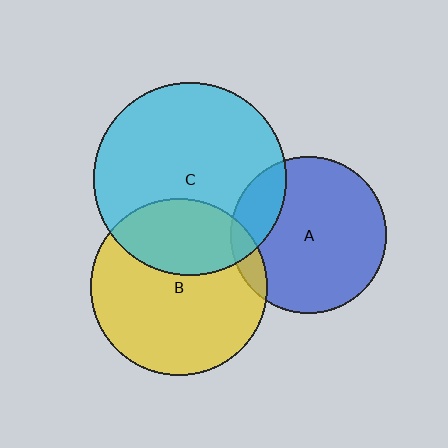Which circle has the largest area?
Circle C (cyan).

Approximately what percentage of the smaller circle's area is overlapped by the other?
Approximately 10%.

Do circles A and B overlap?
Yes.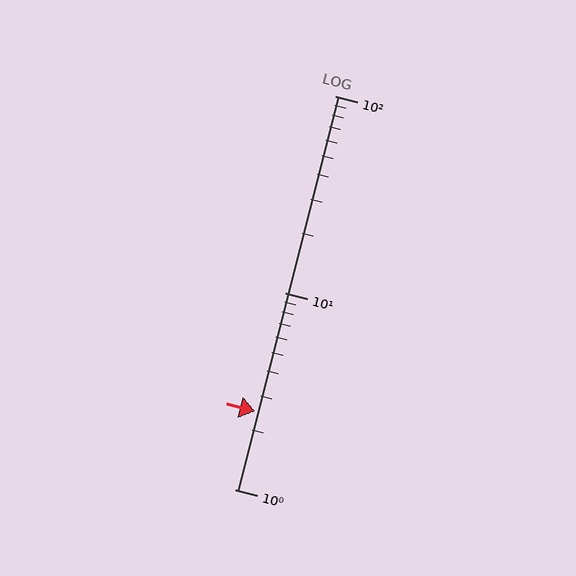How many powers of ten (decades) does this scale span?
The scale spans 2 decades, from 1 to 100.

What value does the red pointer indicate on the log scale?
The pointer indicates approximately 2.5.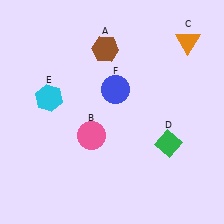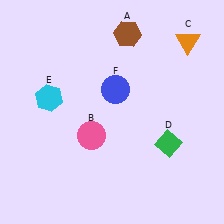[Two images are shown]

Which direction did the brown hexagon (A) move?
The brown hexagon (A) moved right.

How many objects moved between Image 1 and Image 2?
1 object moved between the two images.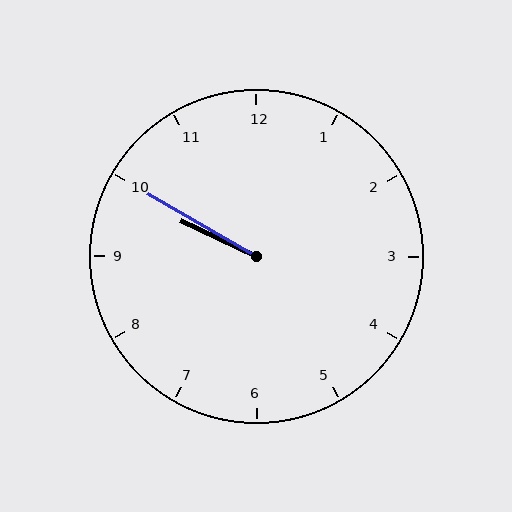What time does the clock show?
9:50.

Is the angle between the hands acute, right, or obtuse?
It is acute.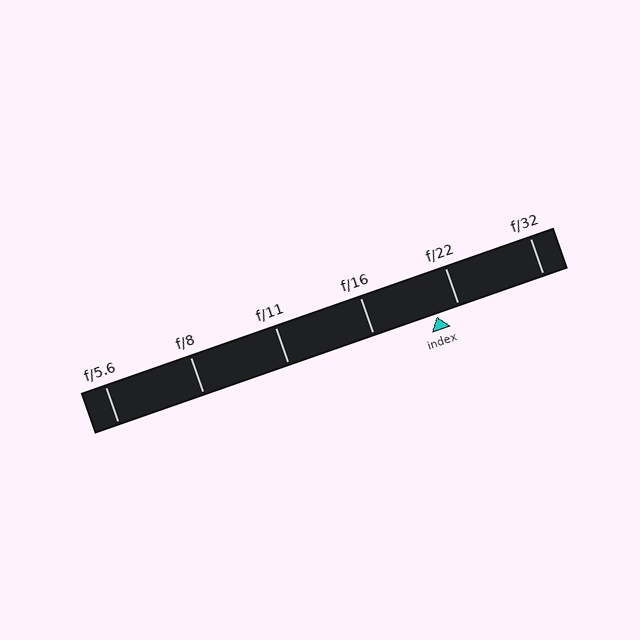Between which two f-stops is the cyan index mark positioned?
The index mark is between f/16 and f/22.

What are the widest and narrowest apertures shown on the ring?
The widest aperture shown is f/5.6 and the narrowest is f/32.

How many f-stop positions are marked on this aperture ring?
There are 6 f-stop positions marked.